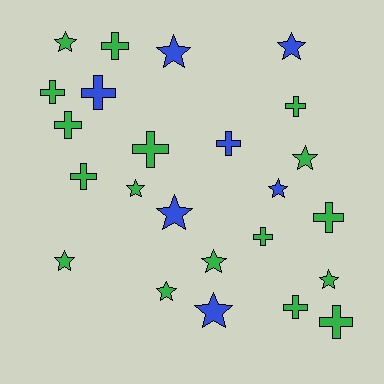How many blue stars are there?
There are 5 blue stars.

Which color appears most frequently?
Green, with 17 objects.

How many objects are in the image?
There are 24 objects.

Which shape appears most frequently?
Cross, with 12 objects.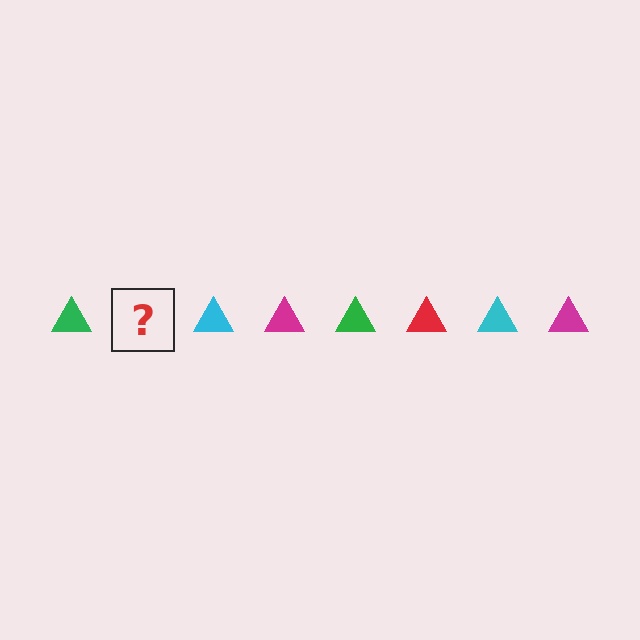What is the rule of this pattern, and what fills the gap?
The rule is that the pattern cycles through green, red, cyan, magenta triangles. The gap should be filled with a red triangle.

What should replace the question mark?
The question mark should be replaced with a red triangle.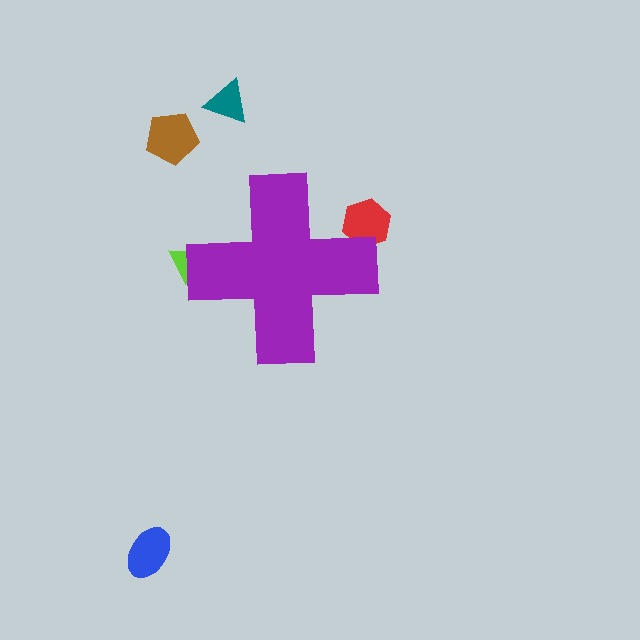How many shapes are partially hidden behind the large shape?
2 shapes are partially hidden.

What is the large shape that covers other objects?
A purple cross.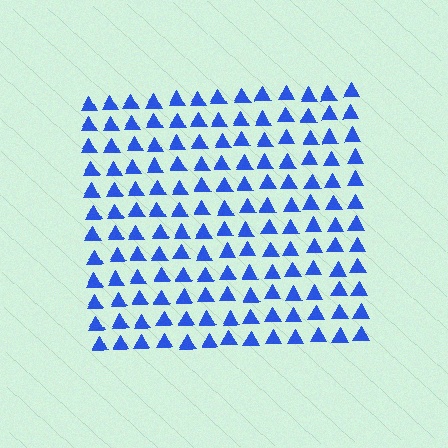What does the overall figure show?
The overall figure shows a square.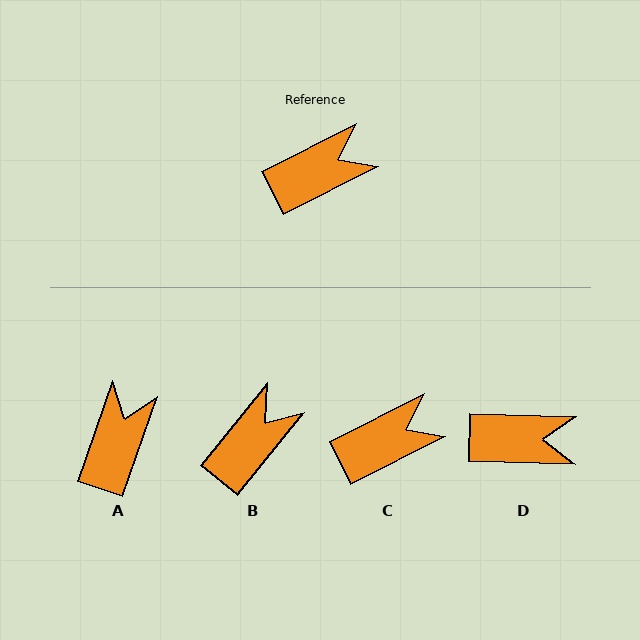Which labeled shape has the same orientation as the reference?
C.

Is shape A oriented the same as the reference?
No, it is off by about 44 degrees.